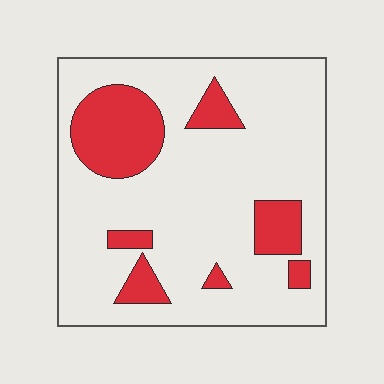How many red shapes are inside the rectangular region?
7.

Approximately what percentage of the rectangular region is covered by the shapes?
Approximately 20%.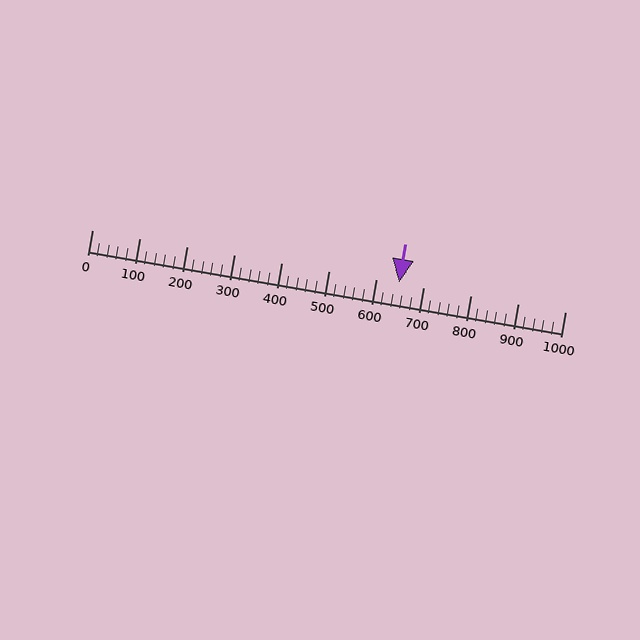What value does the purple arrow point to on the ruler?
The purple arrow points to approximately 649.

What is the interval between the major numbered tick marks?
The major tick marks are spaced 100 units apart.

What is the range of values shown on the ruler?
The ruler shows values from 0 to 1000.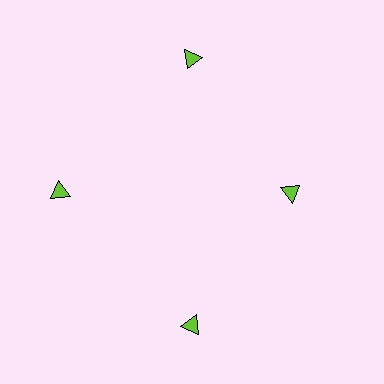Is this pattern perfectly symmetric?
No. The 4 lime triangles are arranged in a ring, but one element near the 3 o'clock position is pulled inward toward the center, breaking the 4-fold rotational symmetry.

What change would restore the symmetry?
The symmetry would be restored by moving it outward, back onto the ring so that all 4 triangles sit at equal angles and equal distance from the center.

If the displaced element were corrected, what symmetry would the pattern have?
It would have 4-fold rotational symmetry — the pattern would map onto itself every 90 degrees.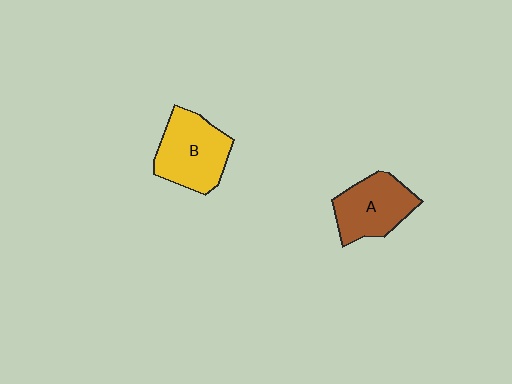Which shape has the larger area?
Shape B (yellow).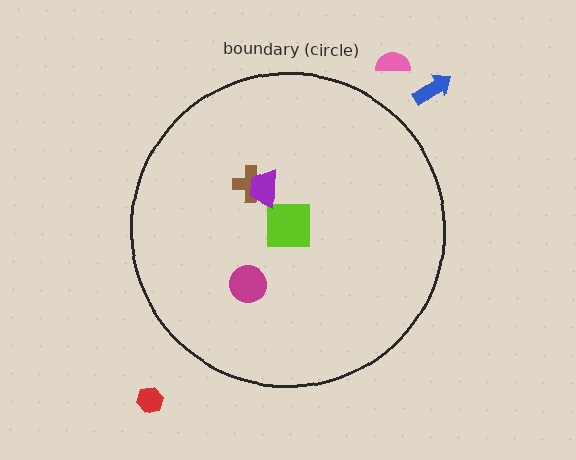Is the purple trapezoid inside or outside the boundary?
Inside.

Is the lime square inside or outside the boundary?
Inside.